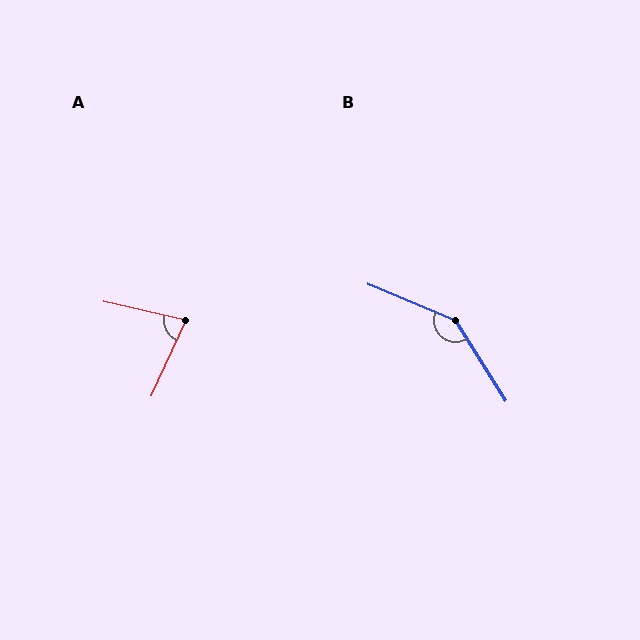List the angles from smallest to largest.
A (78°), B (145°).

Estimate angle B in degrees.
Approximately 145 degrees.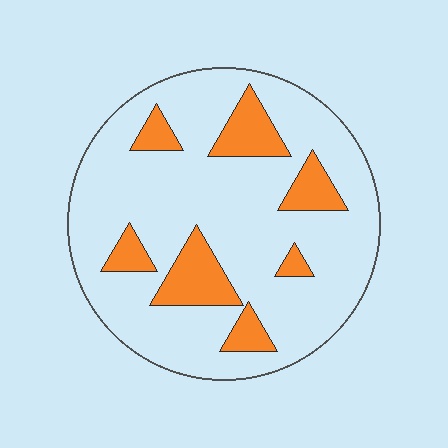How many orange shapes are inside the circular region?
7.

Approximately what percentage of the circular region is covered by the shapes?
Approximately 20%.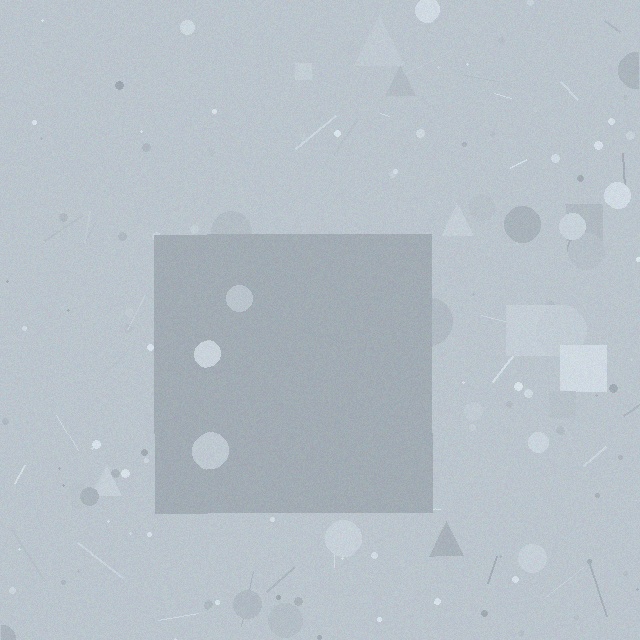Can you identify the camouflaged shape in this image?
The camouflaged shape is a square.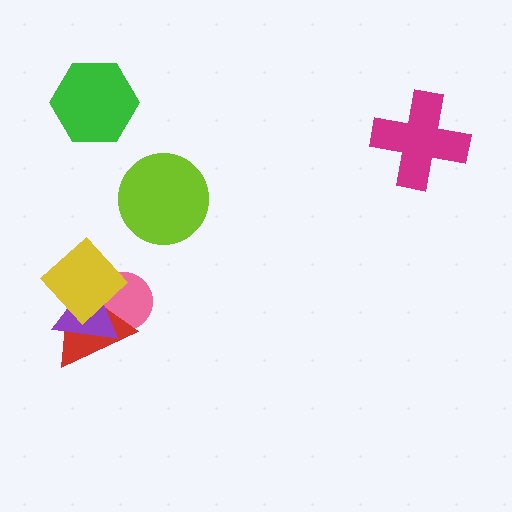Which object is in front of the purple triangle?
The yellow diamond is in front of the purple triangle.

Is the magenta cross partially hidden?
No, no other shape covers it.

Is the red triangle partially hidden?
Yes, it is partially covered by another shape.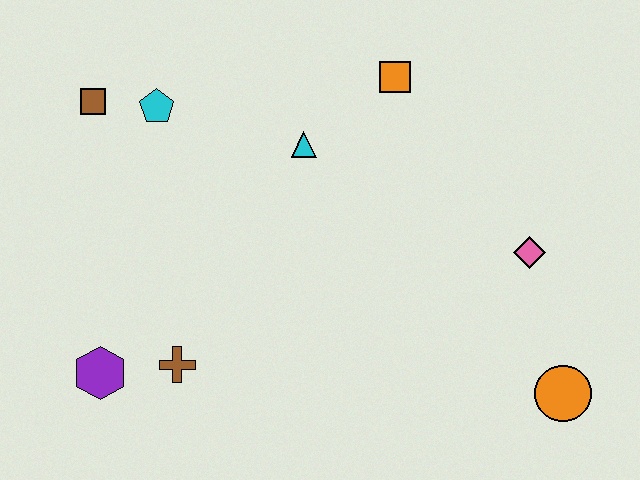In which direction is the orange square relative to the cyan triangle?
The orange square is to the right of the cyan triangle.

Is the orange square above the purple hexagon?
Yes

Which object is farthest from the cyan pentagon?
The orange circle is farthest from the cyan pentagon.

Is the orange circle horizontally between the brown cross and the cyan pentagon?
No